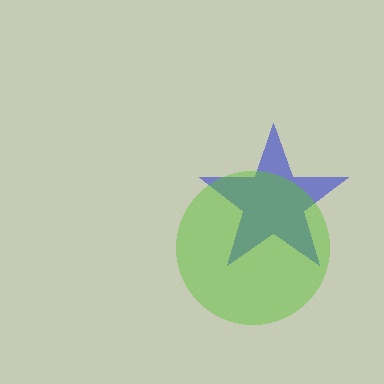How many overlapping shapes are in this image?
There are 2 overlapping shapes in the image.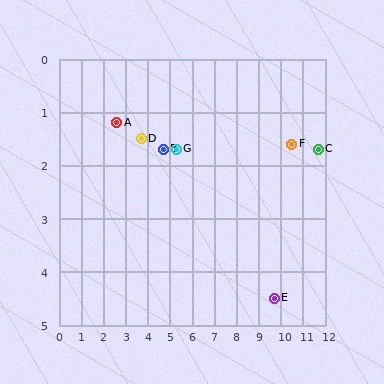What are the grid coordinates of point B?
Point B is at approximately (4.7, 1.7).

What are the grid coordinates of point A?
Point A is at approximately (2.6, 1.2).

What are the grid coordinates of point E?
Point E is at approximately (9.7, 4.5).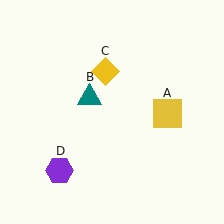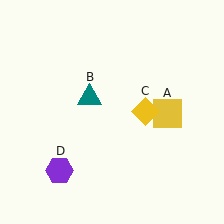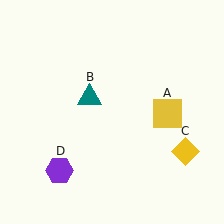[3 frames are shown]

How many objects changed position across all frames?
1 object changed position: yellow diamond (object C).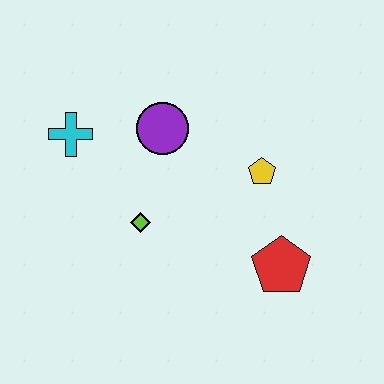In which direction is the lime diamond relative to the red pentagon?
The lime diamond is to the left of the red pentagon.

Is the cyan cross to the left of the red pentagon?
Yes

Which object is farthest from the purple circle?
The red pentagon is farthest from the purple circle.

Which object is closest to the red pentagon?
The yellow pentagon is closest to the red pentagon.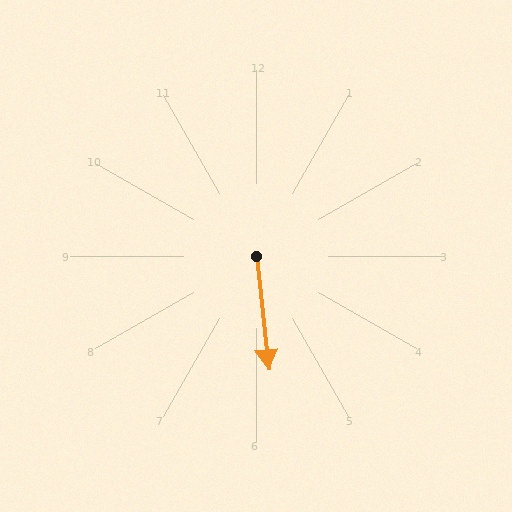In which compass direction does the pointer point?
South.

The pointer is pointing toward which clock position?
Roughly 6 o'clock.